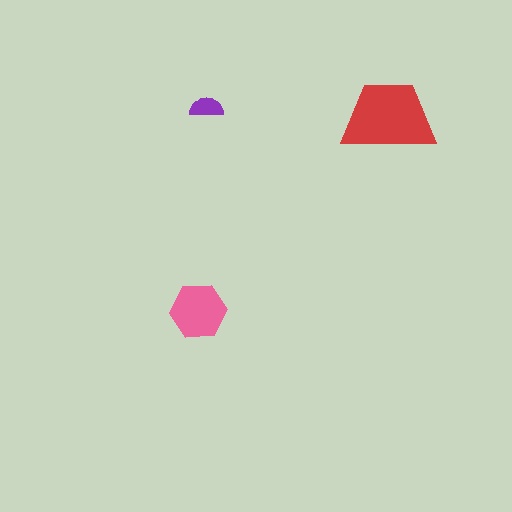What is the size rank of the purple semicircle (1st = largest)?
3rd.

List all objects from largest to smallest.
The red trapezoid, the pink hexagon, the purple semicircle.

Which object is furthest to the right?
The red trapezoid is rightmost.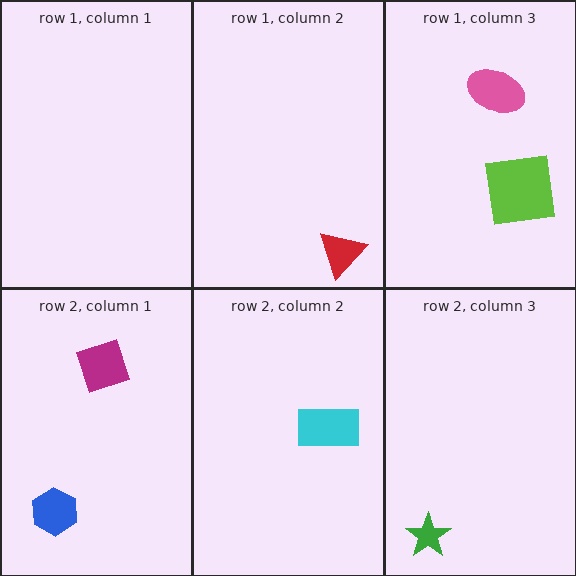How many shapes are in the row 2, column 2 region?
1.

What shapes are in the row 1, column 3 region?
The pink ellipse, the lime square.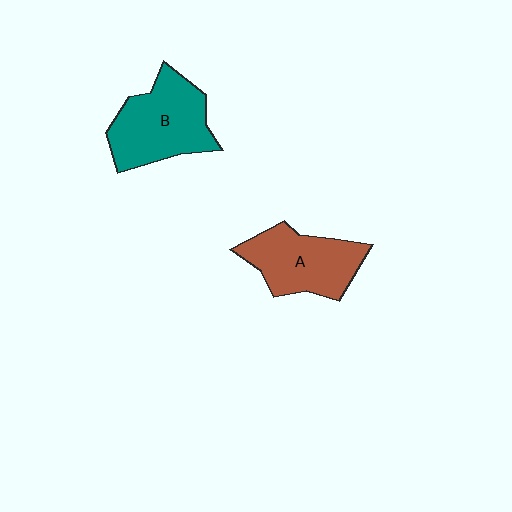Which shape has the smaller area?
Shape A (brown).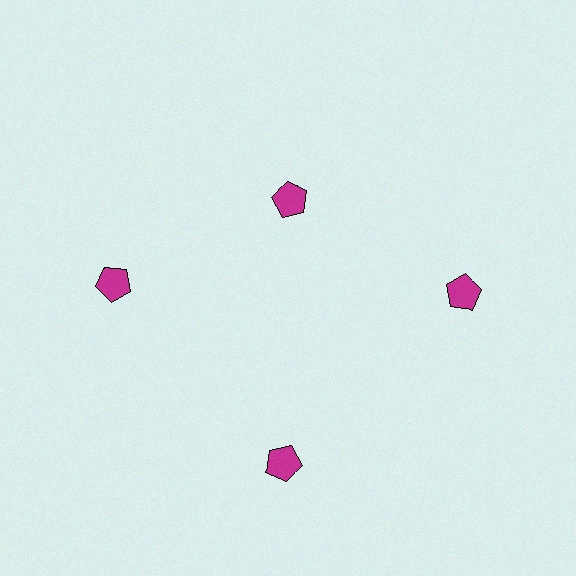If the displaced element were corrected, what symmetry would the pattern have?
It would have 4-fold rotational symmetry — the pattern would map onto itself every 90 degrees.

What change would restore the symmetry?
The symmetry would be restored by moving it outward, back onto the ring so that all 4 pentagons sit at equal angles and equal distance from the center.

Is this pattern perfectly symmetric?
No. The 4 magenta pentagons are arranged in a ring, but one element near the 12 o'clock position is pulled inward toward the center, breaking the 4-fold rotational symmetry.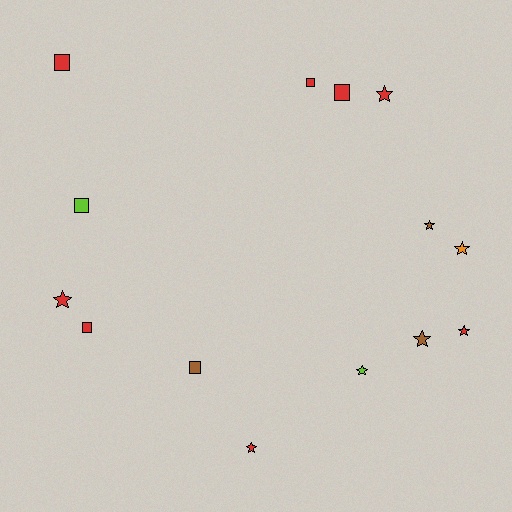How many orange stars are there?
There is 1 orange star.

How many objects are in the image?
There are 14 objects.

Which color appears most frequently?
Red, with 8 objects.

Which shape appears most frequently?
Star, with 8 objects.